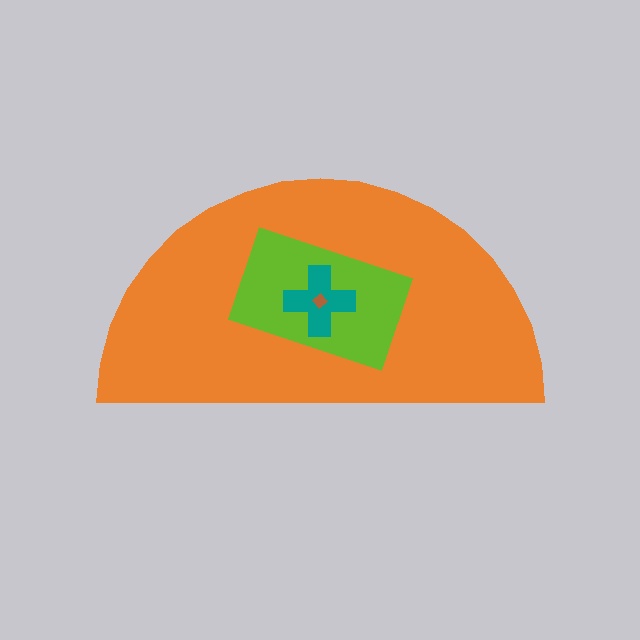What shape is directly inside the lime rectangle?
The teal cross.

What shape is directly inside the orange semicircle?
The lime rectangle.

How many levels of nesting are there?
4.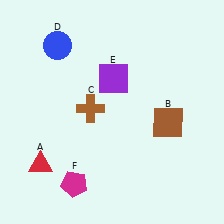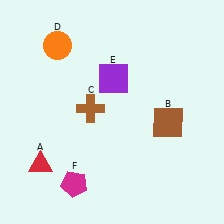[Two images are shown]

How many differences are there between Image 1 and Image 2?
There is 1 difference between the two images.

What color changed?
The circle (D) changed from blue in Image 1 to orange in Image 2.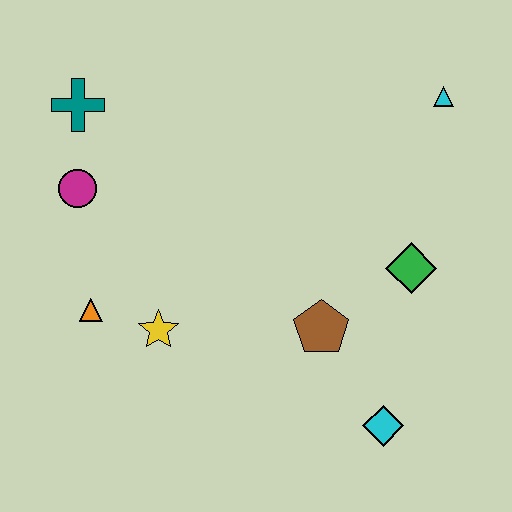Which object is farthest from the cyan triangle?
The orange triangle is farthest from the cyan triangle.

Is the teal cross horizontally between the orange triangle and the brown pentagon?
No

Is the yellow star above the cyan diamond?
Yes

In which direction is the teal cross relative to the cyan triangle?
The teal cross is to the left of the cyan triangle.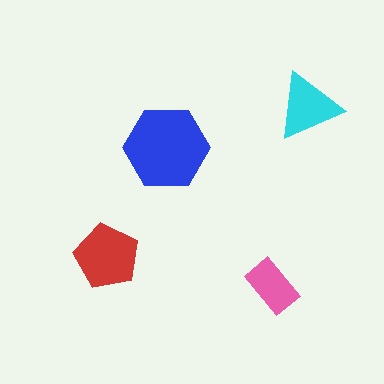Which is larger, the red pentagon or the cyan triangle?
The red pentagon.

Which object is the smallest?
The pink rectangle.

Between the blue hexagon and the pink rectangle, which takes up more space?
The blue hexagon.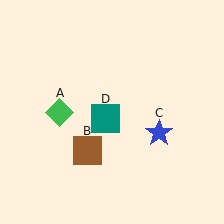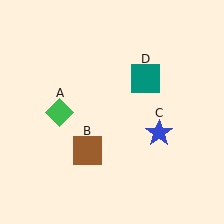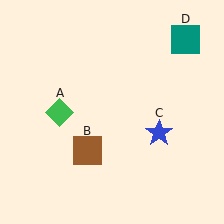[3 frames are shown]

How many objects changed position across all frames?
1 object changed position: teal square (object D).